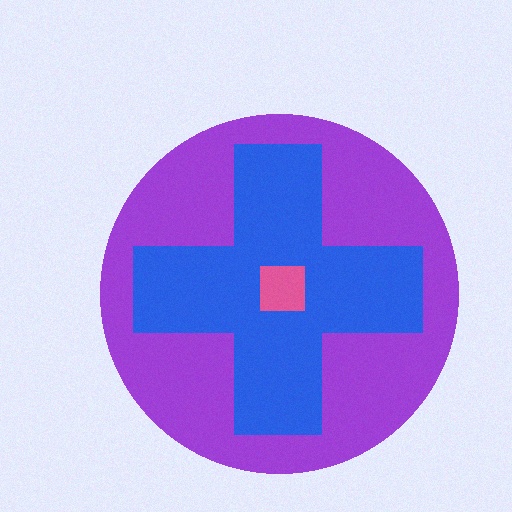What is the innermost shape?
The pink square.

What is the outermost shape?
The purple circle.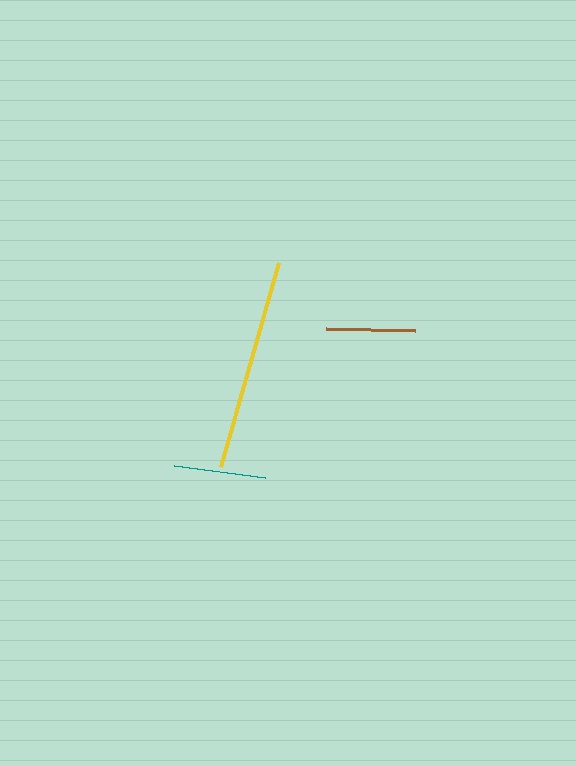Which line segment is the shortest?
The brown line is the shortest at approximately 89 pixels.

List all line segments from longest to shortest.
From longest to shortest: yellow, teal, brown.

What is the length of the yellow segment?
The yellow segment is approximately 212 pixels long.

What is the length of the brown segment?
The brown segment is approximately 89 pixels long.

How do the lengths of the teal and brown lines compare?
The teal and brown lines are approximately the same length.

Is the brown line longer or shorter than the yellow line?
The yellow line is longer than the brown line.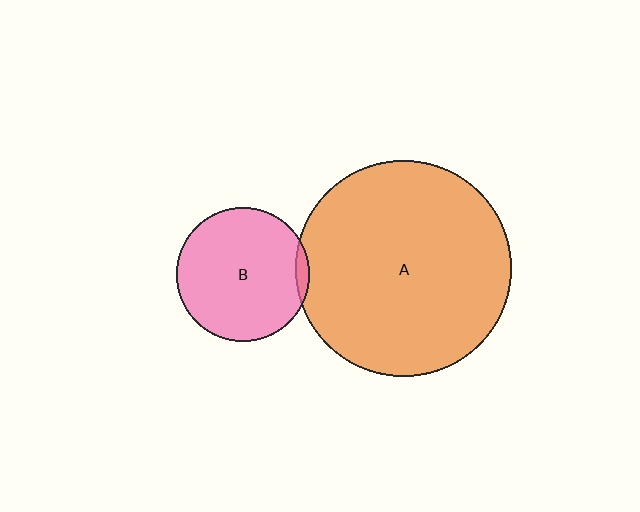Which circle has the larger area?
Circle A (orange).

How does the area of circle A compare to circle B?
Approximately 2.6 times.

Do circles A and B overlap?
Yes.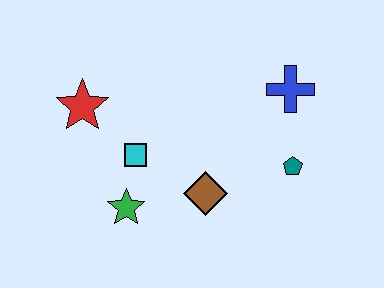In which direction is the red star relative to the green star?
The red star is above the green star.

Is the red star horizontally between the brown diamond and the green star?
No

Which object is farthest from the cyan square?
The blue cross is farthest from the cyan square.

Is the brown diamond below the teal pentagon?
Yes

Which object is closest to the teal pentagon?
The blue cross is closest to the teal pentagon.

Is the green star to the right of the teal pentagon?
No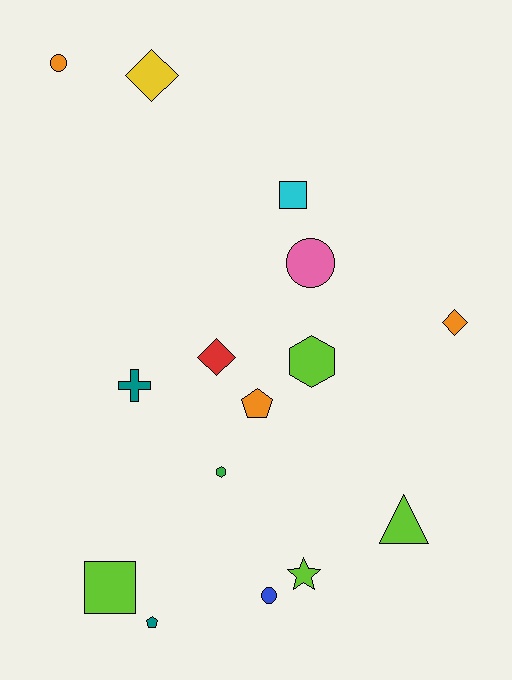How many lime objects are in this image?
There are 4 lime objects.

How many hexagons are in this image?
There are 2 hexagons.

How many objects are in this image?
There are 15 objects.